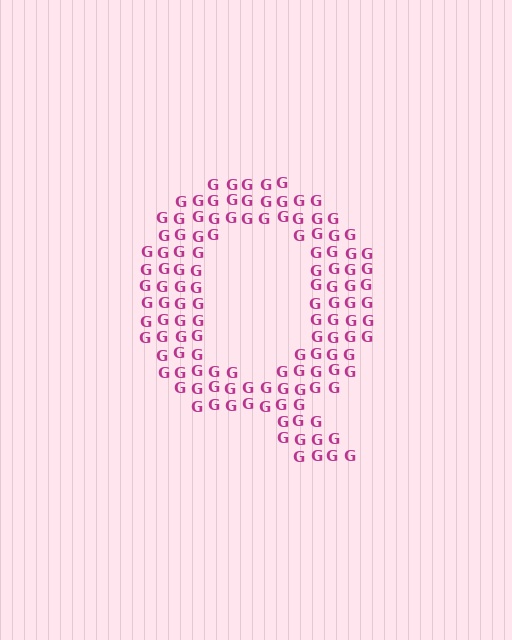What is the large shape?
The large shape is the letter Q.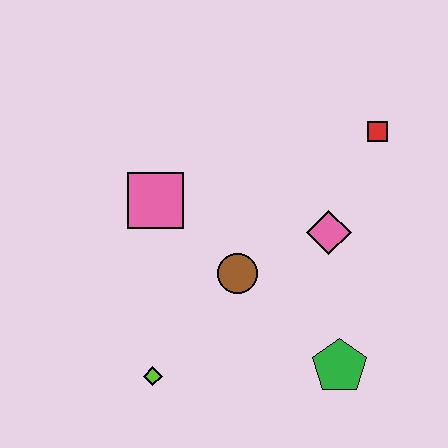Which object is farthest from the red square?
The lime diamond is farthest from the red square.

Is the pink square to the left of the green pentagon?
Yes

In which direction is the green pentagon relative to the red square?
The green pentagon is below the red square.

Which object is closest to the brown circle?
The pink diamond is closest to the brown circle.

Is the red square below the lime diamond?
No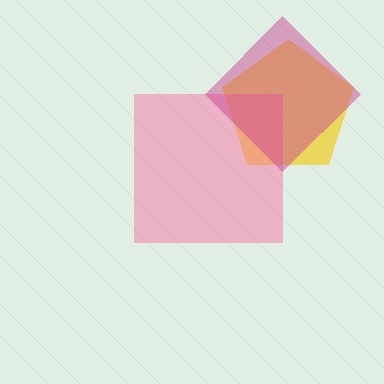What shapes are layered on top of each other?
The layered shapes are: a yellow pentagon, a pink square, a magenta diamond.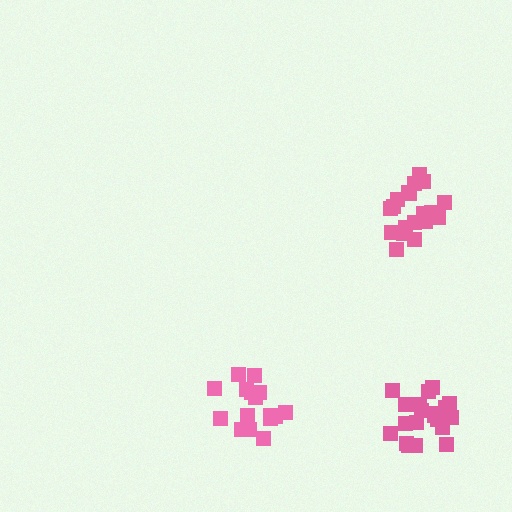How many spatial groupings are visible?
There are 3 spatial groupings.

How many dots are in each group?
Group 1: 19 dots, Group 2: 16 dots, Group 3: 21 dots (56 total).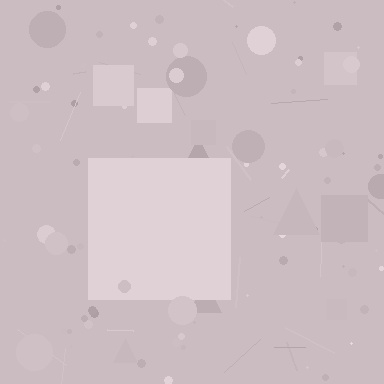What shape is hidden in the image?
A square is hidden in the image.